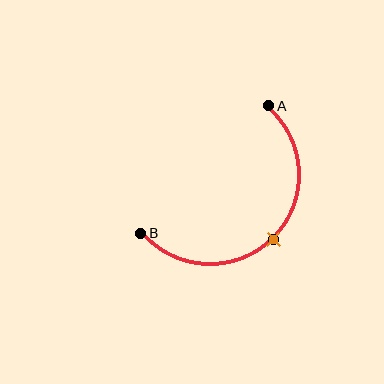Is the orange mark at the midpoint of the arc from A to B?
Yes. The orange mark lies on the arc at equal arc-length from both A and B — it is the arc midpoint.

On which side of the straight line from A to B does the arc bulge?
The arc bulges below and to the right of the straight line connecting A and B.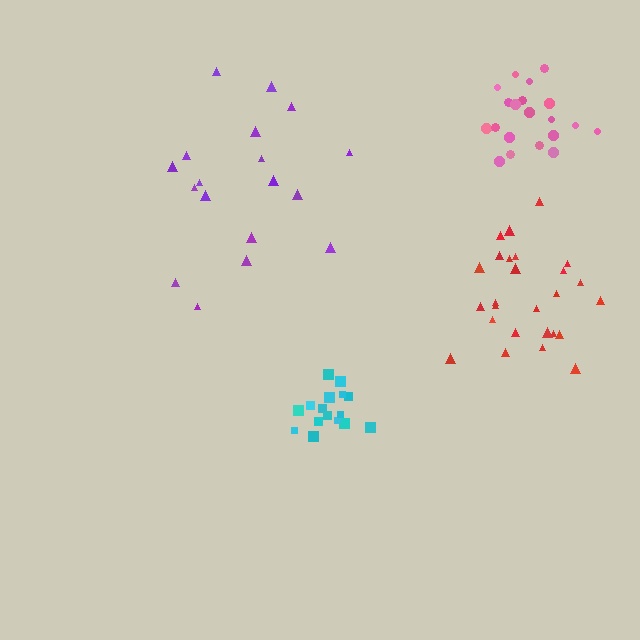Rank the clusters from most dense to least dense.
cyan, pink, red, purple.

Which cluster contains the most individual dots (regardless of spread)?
Red (26).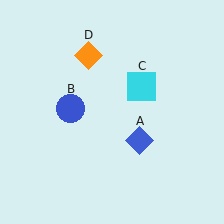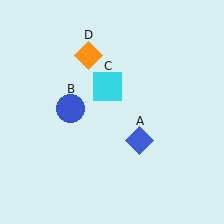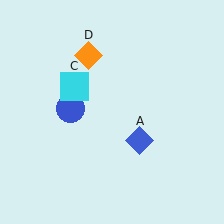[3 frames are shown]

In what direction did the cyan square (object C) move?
The cyan square (object C) moved left.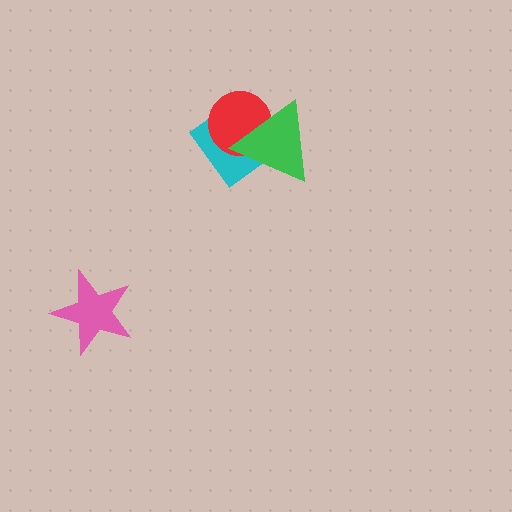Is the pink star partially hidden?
No, no other shape covers it.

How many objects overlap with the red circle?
2 objects overlap with the red circle.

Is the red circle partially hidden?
Yes, it is partially covered by another shape.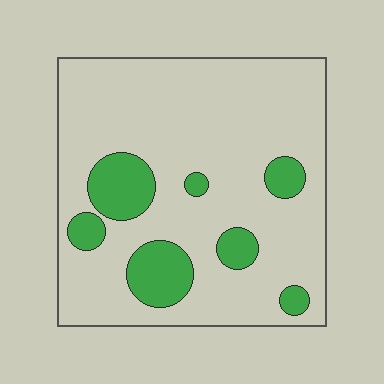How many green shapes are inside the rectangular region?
7.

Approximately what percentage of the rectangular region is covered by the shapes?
Approximately 15%.